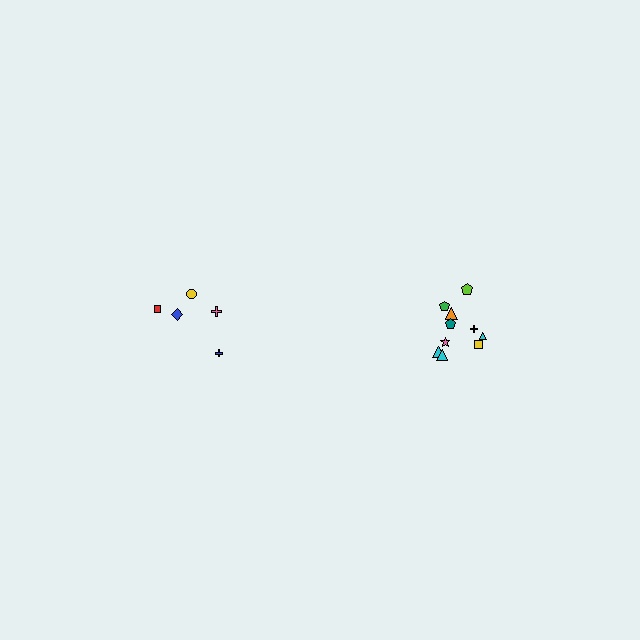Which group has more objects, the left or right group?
The right group.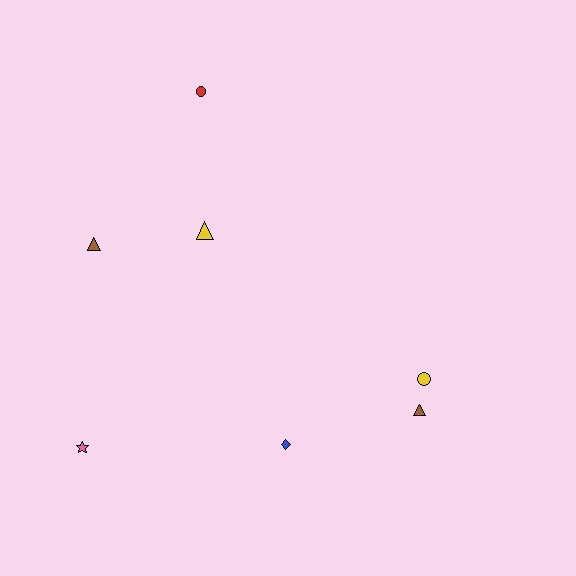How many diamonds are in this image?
There is 1 diamond.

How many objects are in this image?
There are 7 objects.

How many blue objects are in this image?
There is 1 blue object.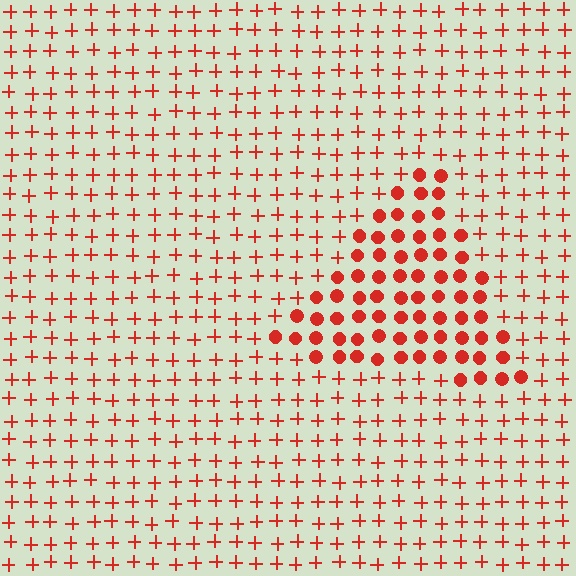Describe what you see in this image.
The image is filled with small red elements arranged in a uniform grid. A triangle-shaped region contains circles, while the surrounding area contains plus signs. The boundary is defined purely by the change in element shape.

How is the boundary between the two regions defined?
The boundary is defined by a change in element shape: circles inside vs. plus signs outside. All elements share the same color and spacing.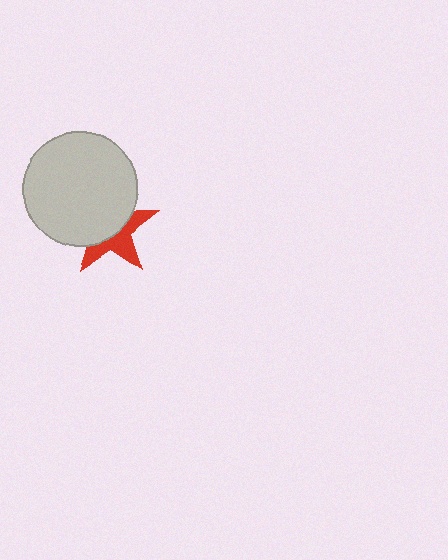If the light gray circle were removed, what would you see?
You would see the complete red star.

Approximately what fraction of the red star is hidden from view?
Roughly 57% of the red star is hidden behind the light gray circle.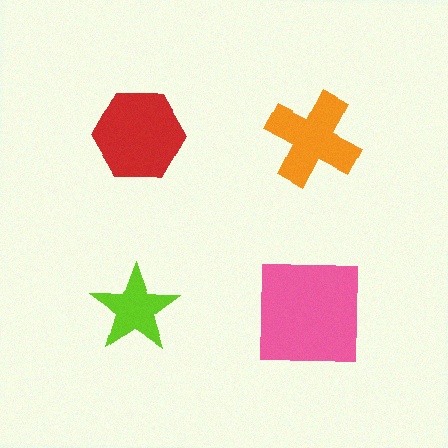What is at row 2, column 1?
A lime star.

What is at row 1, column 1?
A red hexagon.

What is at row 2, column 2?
A pink square.